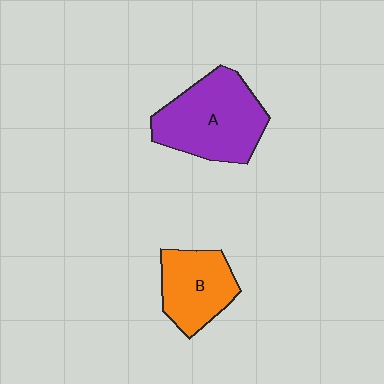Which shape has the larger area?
Shape A (purple).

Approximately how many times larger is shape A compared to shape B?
Approximately 1.5 times.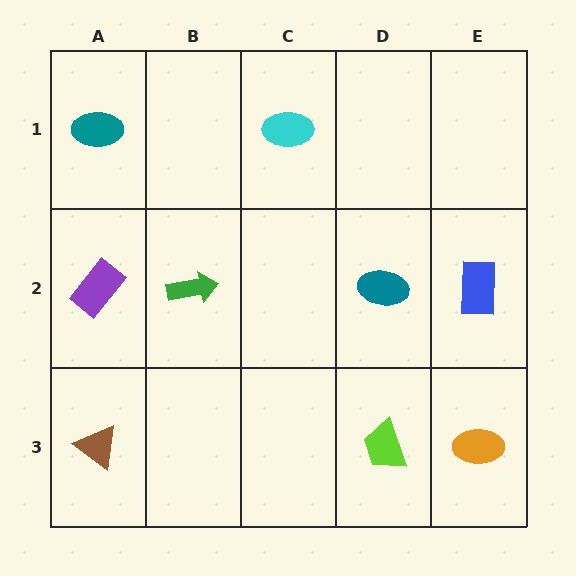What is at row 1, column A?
A teal ellipse.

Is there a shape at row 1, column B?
No, that cell is empty.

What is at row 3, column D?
A lime trapezoid.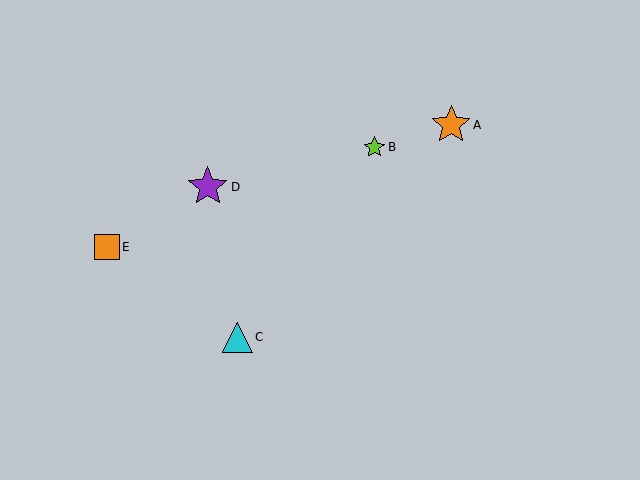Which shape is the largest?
The purple star (labeled D) is the largest.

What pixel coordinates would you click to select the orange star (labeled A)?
Click at (451, 125) to select the orange star A.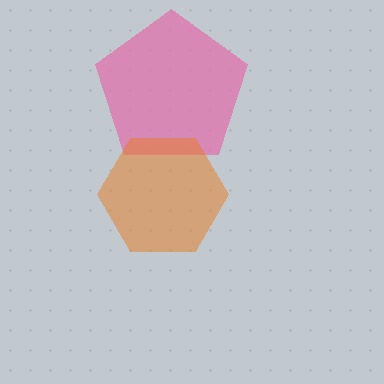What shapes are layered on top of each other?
The layered shapes are: a pink pentagon, an orange hexagon.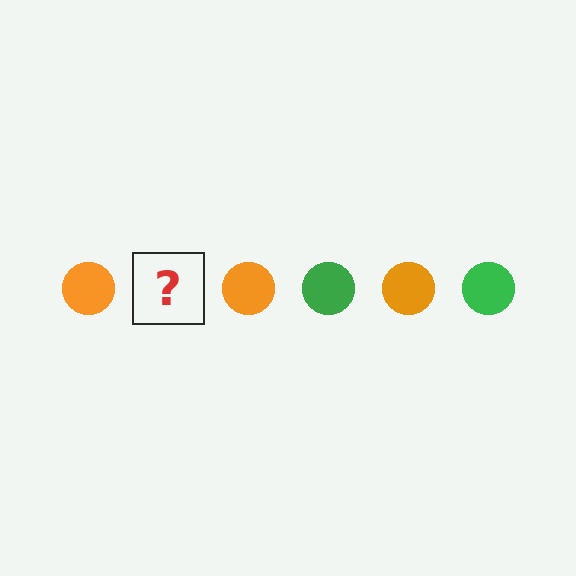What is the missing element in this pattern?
The missing element is a green circle.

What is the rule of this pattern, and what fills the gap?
The rule is that the pattern cycles through orange, green circles. The gap should be filled with a green circle.